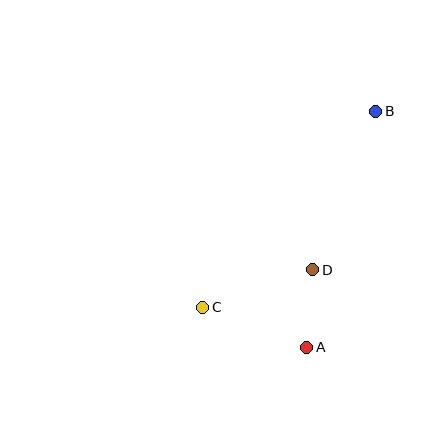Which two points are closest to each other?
Points A and D are closest to each other.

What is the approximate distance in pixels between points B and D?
The distance between B and D is approximately 170 pixels.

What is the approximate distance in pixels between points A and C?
The distance between A and C is approximately 111 pixels.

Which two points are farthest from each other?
Points B and C are farthest from each other.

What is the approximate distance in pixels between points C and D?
The distance between C and D is approximately 116 pixels.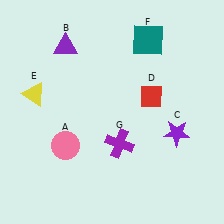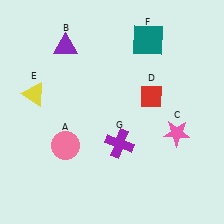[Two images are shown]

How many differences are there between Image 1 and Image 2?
There is 1 difference between the two images.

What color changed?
The star (C) changed from purple in Image 1 to pink in Image 2.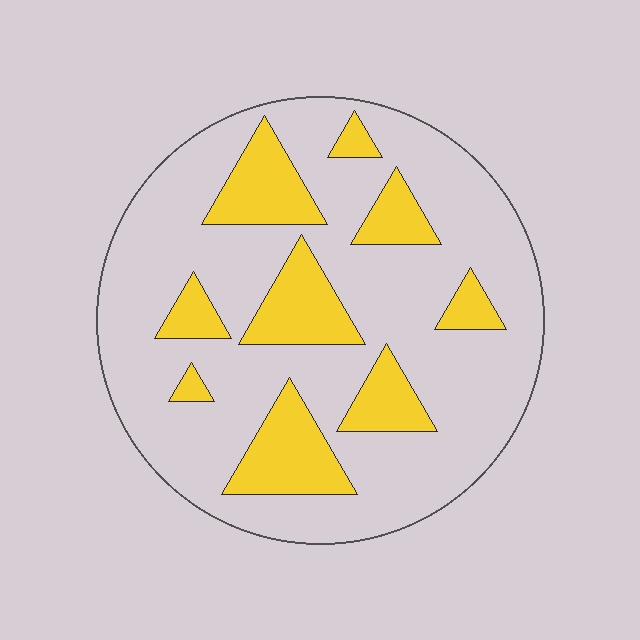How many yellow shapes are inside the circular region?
9.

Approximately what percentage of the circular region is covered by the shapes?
Approximately 25%.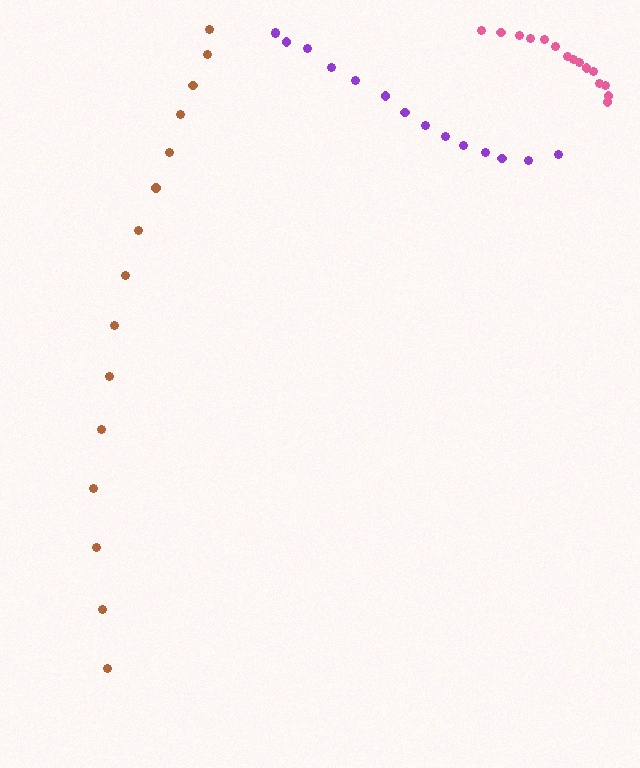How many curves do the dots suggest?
There are 3 distinct paths.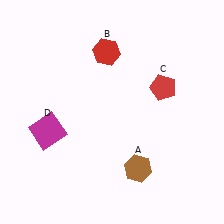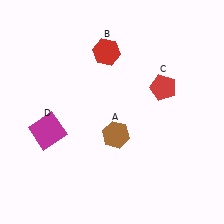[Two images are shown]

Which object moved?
The brown hexagon (A) moved up.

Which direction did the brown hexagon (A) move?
The brown hexagon (A) moved up.